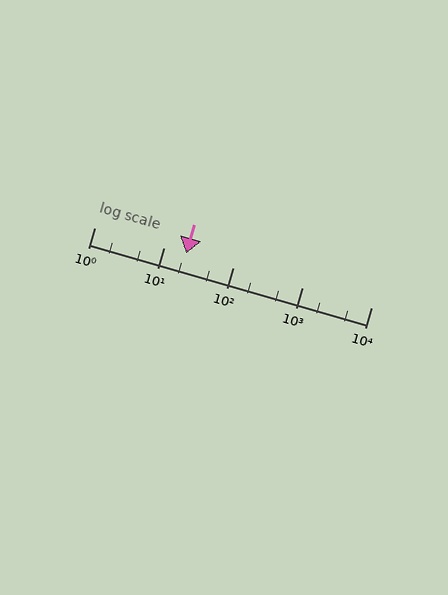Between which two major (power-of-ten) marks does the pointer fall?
The pointer is between 10 and 100.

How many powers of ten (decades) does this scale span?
The scale spans 4 decades, from 1 to 10000.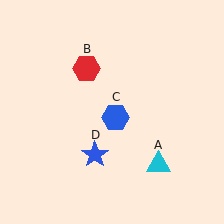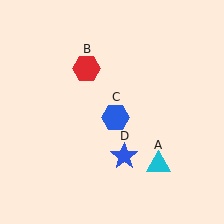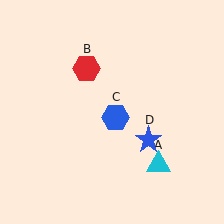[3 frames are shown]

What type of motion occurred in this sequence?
The blue star (object D) rotated counterclockwise around the center of the scene.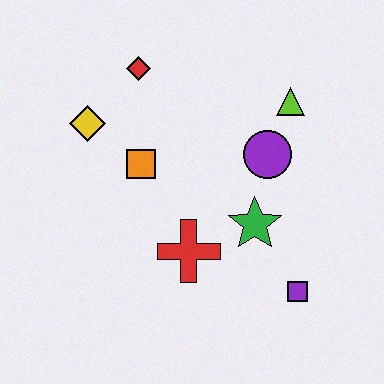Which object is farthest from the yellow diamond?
The purple square is farthest from the yellow diamond.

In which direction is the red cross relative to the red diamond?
The red cross is below the red diamond.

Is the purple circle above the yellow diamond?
No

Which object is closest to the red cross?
The green star is closest to the red cross.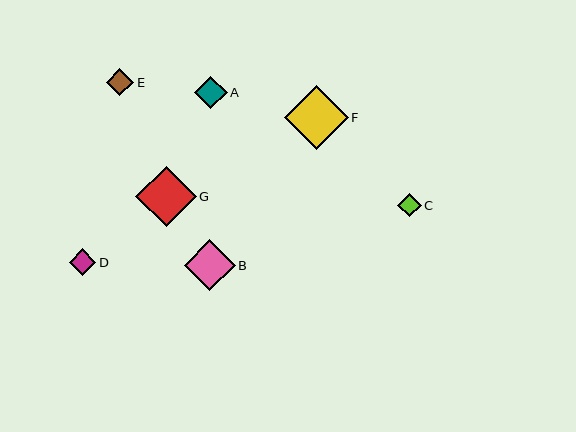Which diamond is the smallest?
Diamond C is the smallest with a size of approximately 23 pixels.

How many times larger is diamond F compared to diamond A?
Diamond F is approximately 1.9 times the size of diamond A.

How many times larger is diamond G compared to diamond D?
Diamond G is approximately 2.3 times the size of diamond D.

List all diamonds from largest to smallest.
From largest to smallest: F, G, B, A, E, D, C.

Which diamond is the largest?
Diamond F is the largest with a size of approximately 64 pixels.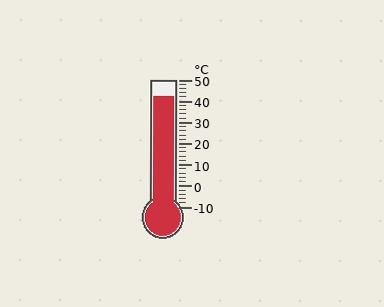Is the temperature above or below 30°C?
The temperature is above 30°C.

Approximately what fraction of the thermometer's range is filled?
The thermometer is filled to approximately 85% of its range.